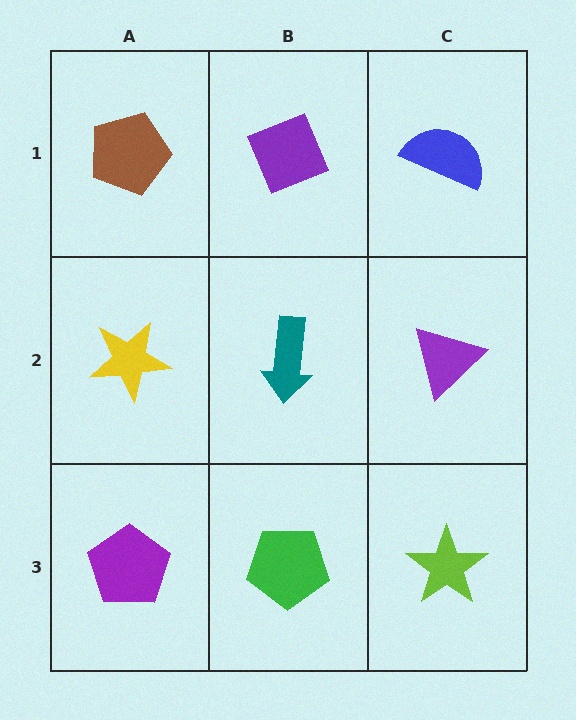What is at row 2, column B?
A teal arrow.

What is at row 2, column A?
A yellow star.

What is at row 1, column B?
A purple diamond.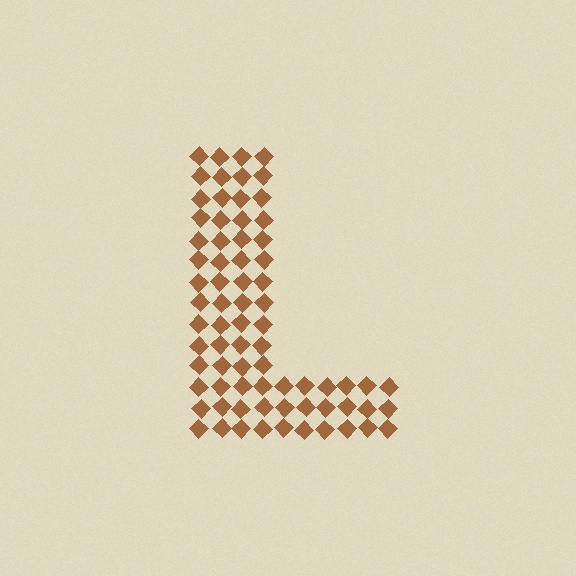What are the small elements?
The small elements are diamonds.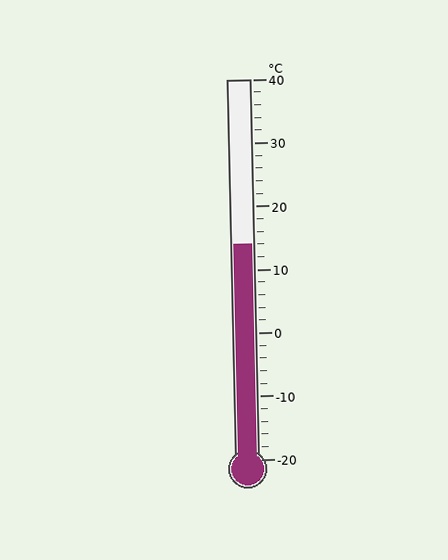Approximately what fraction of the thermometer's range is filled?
The thermometer is filled to approximately 55% of its range.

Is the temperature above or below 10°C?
The temperature is above 10°C.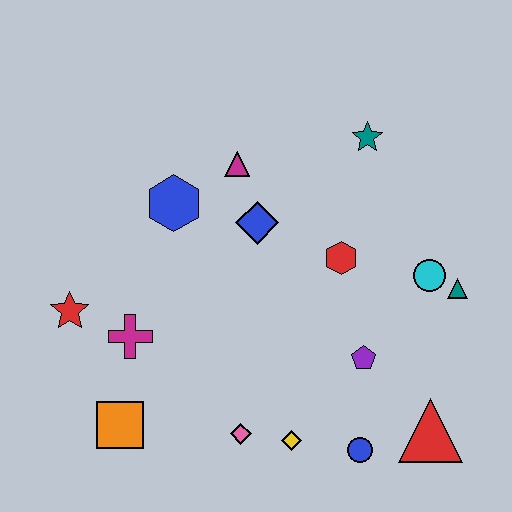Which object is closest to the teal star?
The red hexagon is closest to the teal star.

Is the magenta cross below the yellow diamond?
No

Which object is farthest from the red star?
The teal triangle is farthest from the red star.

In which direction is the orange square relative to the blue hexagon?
The orange square is below the blue hexagon.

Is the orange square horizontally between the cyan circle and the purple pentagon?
No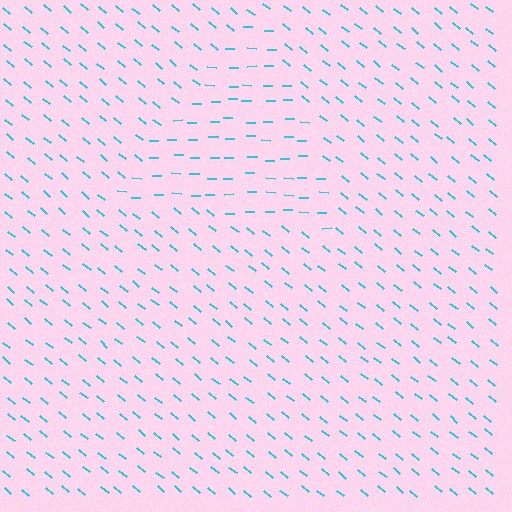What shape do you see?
I see a triangle.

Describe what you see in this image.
The image is filled with small cyan line segments. A triangle region in the image has lines oriented differently from the surrounding lines, creating a visible texture boundary.